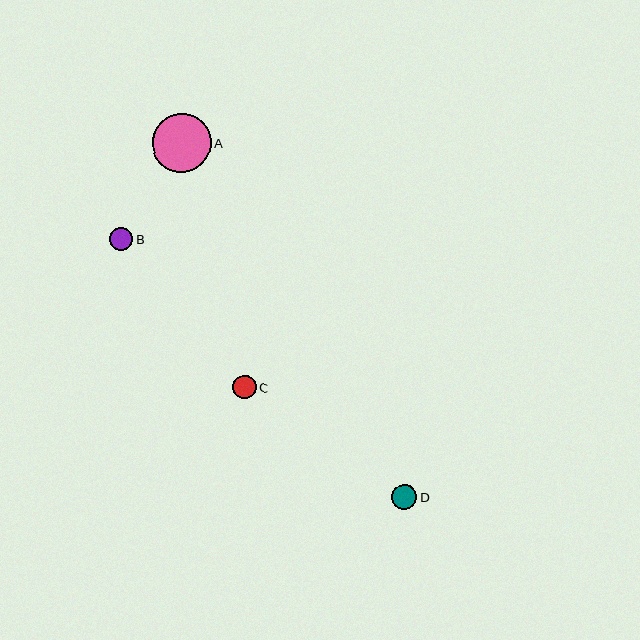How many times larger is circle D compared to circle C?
Circle D is approximately 1.1 times the size of circle C.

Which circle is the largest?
Circle A is the largest with a size of approximately 59 pixels.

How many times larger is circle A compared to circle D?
Circle A is approximately 2.3 times the size of circle D.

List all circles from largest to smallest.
From largest to smallest: A, D, B, C.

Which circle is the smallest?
Circle C is the smallest with a size of approximately 23 pixels.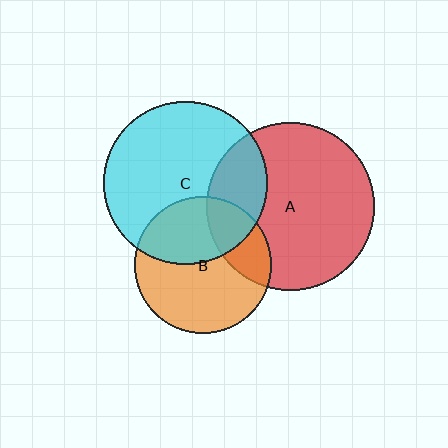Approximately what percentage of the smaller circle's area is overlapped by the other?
Approximately 40%.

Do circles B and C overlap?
Yes.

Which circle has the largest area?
Circle A (red).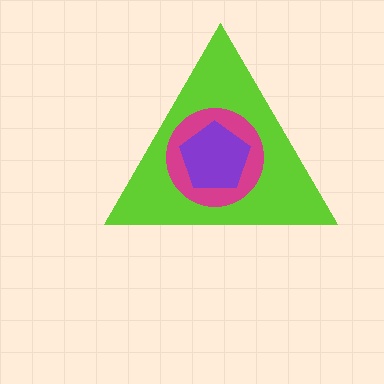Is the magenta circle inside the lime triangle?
Yes.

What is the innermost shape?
The purple pentagon.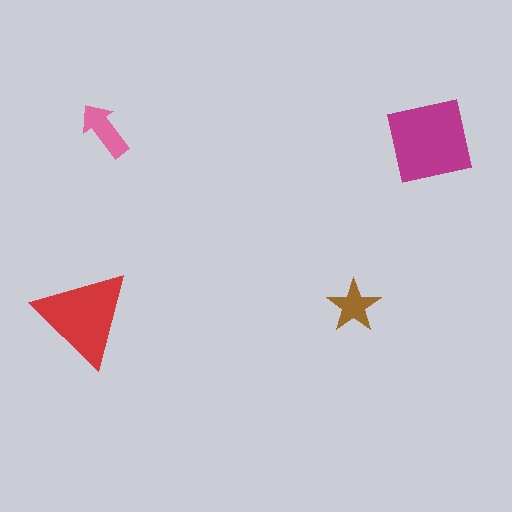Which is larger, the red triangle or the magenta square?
The magenta square.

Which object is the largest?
The magenta square.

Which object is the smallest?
The brown star.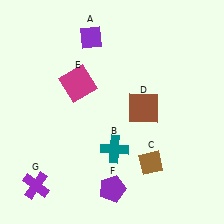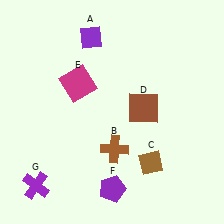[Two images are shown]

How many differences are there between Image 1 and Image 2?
There is 1 difference between the two images.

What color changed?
The cross (B) changed from teal in Image 1 to brown in Image 2.